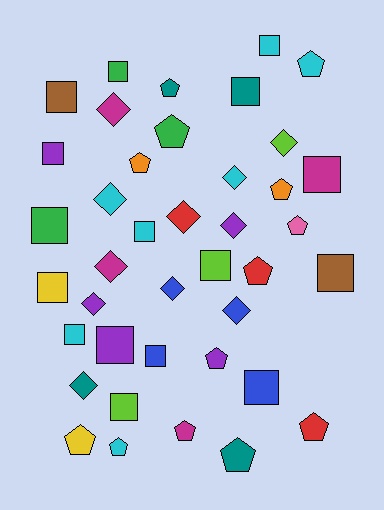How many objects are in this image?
There are 40 objects.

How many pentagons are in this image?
There are 13 pentagons.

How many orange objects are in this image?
There are 2 orange objects.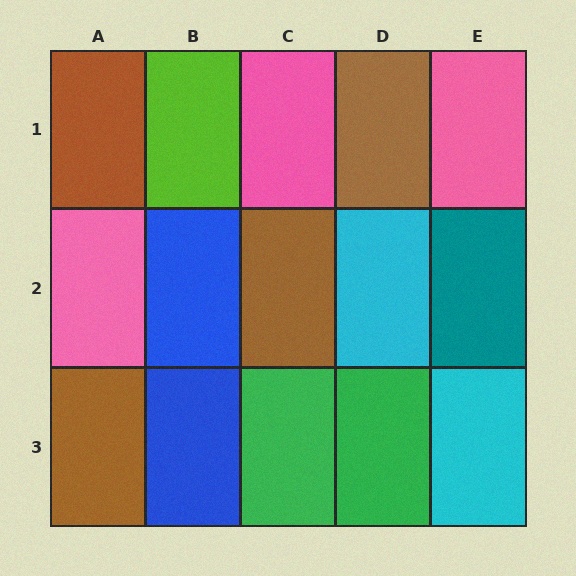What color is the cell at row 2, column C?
Brown.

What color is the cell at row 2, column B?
Blue.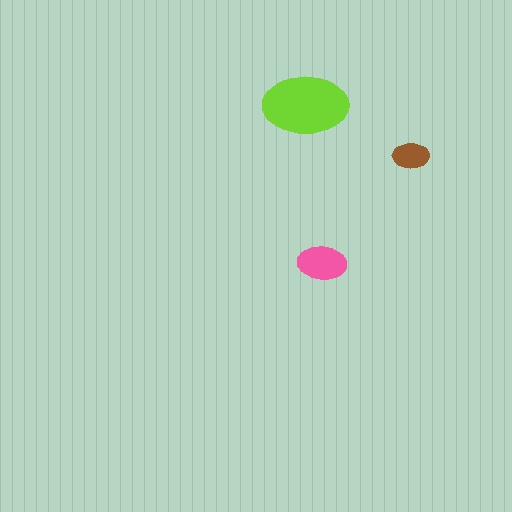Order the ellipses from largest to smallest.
the lime one, the pink one, the brown one.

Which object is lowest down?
The pink ellipse is bottommost.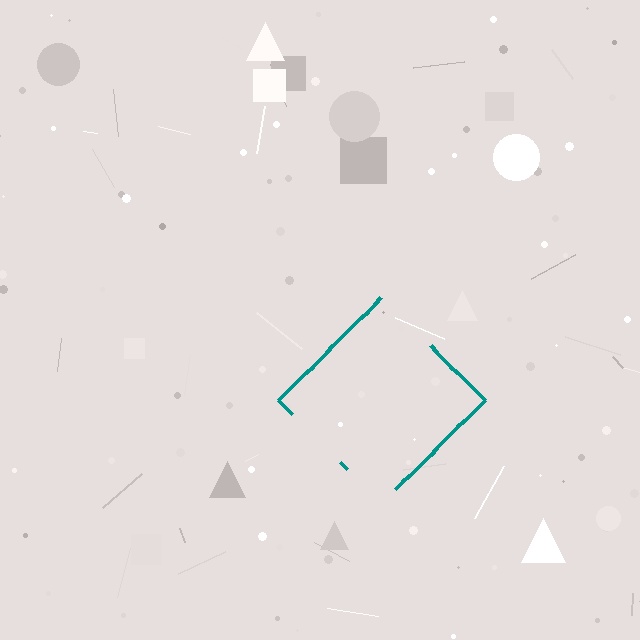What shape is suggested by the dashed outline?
The dashed outline suggests a diamond.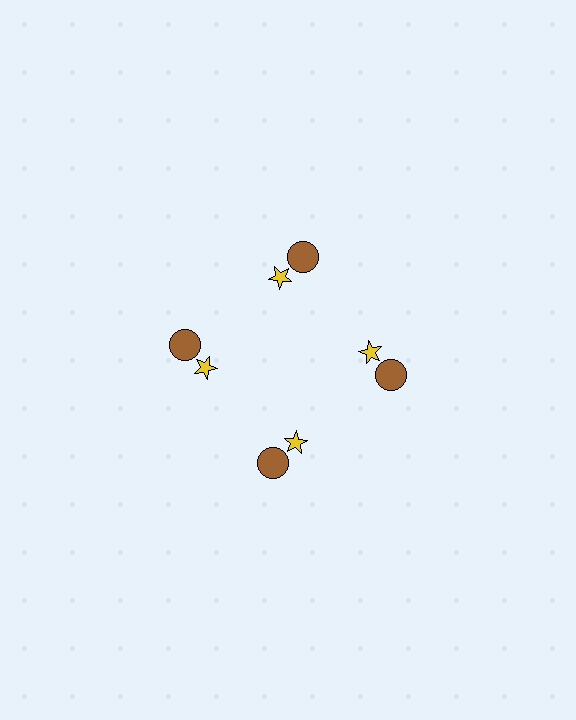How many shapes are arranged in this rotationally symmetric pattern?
There are 8 shapes, arranged in 4 groups of 2.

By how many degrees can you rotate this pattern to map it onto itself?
The pattern maps onto itself every 90 degrees of rotation.